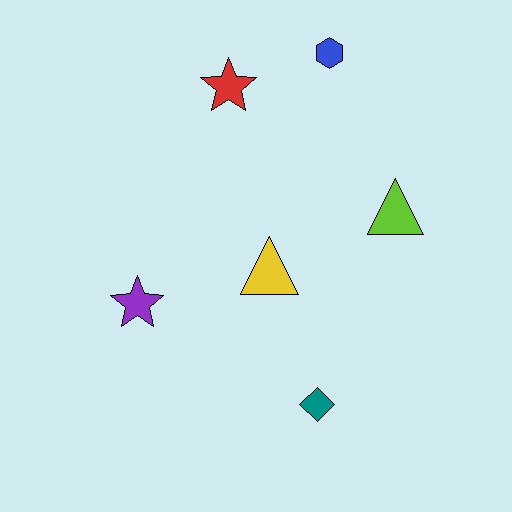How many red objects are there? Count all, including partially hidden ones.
There is 1 red object.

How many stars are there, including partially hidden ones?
There are 2 stars.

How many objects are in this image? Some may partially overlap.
There are 6 objects.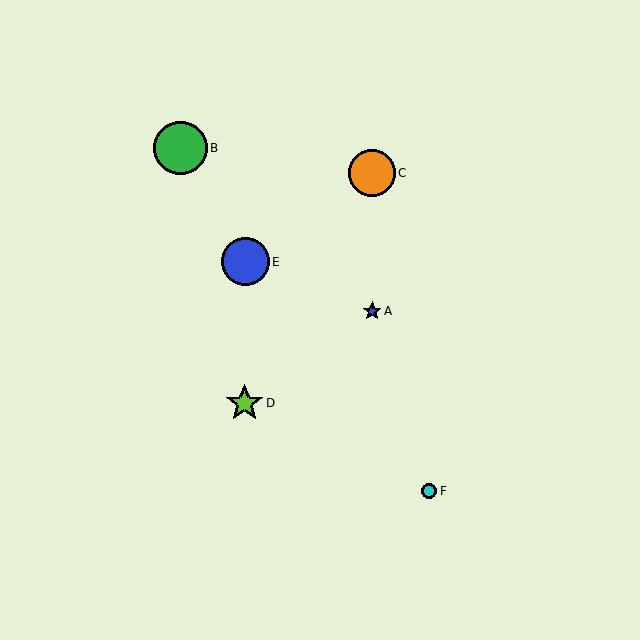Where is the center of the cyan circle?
The center of the cyan circle is at (429, 491).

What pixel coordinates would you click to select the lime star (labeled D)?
Click at (244, 403) to select the lime star D.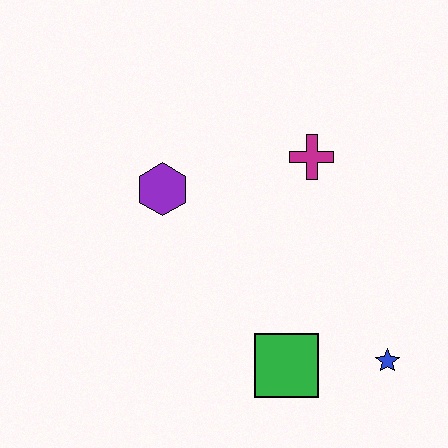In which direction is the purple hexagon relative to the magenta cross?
The purple hexagon is to the left of the magenta cross.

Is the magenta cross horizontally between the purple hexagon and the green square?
No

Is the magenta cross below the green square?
No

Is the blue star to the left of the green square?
No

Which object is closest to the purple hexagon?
The magenta cross is closest to the purple hexagon.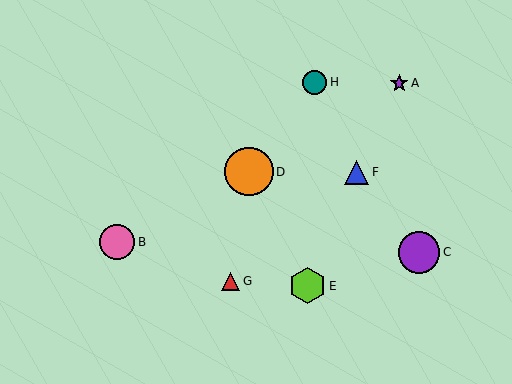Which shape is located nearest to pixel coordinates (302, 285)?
The lime hexagon (labeled E) at (308, 286) is nearest to that location.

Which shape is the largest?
The orange circle (labeled D) is the largest.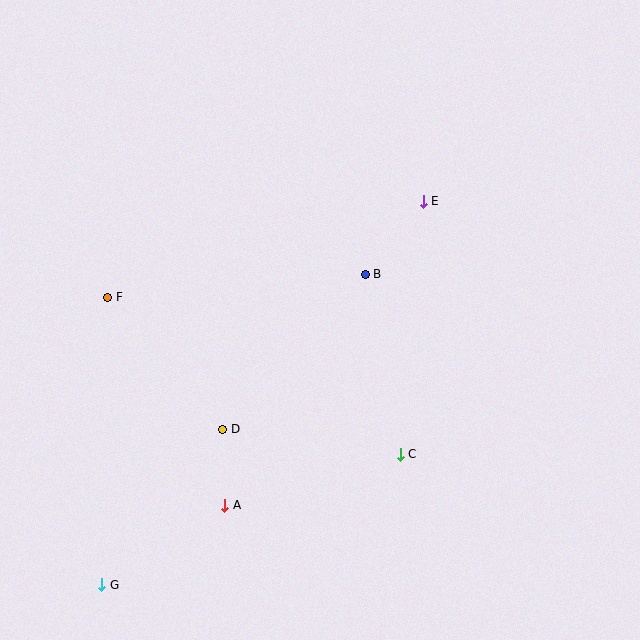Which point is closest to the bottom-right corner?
Point C is closest to the bottom-right corner.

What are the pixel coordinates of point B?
Point B is at (365, 274).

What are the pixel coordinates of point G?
Point G is at (102, 585).